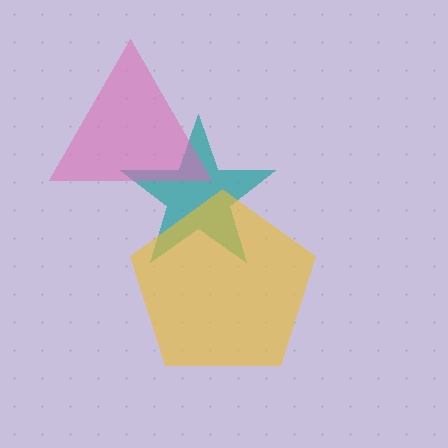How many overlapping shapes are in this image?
There are 3 overlapping shapes in the image.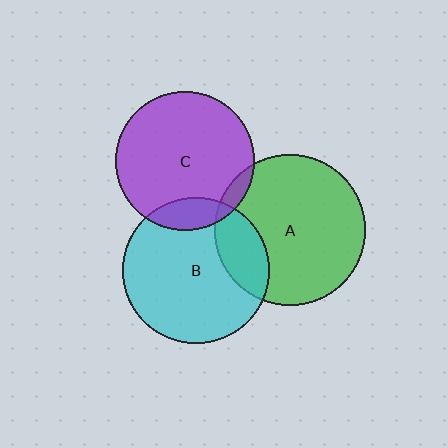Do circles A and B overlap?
Yes.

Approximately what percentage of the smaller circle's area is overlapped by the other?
Approximately 20%.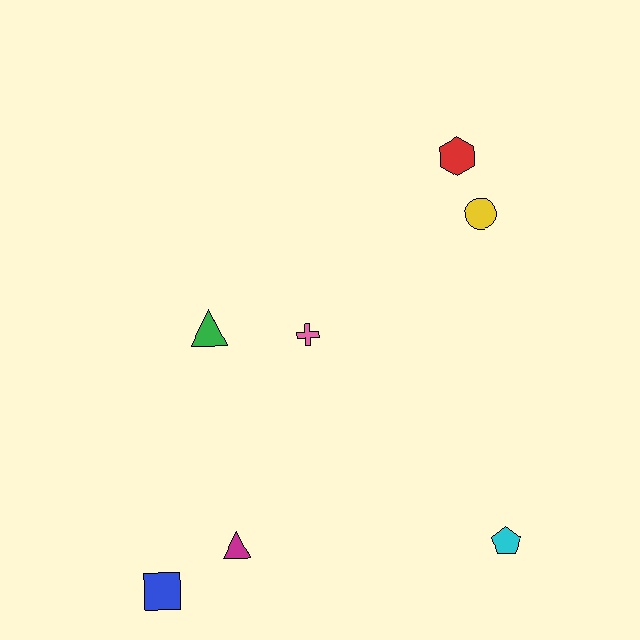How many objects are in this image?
There are 7 objects.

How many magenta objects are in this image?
There is 1 magenta object.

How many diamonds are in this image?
There are no diamonds.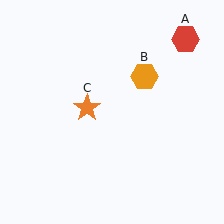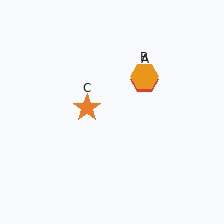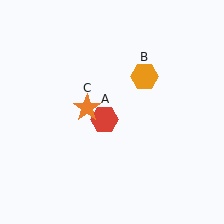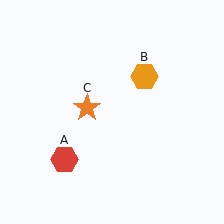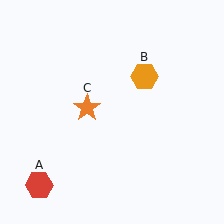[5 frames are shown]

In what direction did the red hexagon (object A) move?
The red hexagon (object A) moved down and to the left.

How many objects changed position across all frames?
1 object changed position: red hexagon (object A).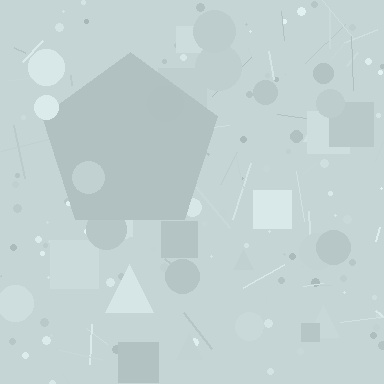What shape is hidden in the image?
A pentagon is hidden in the image.